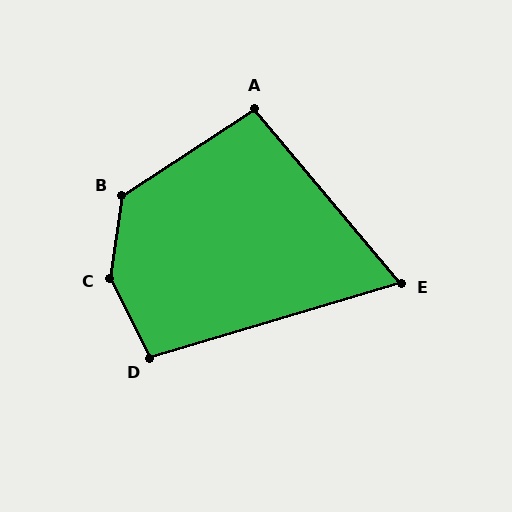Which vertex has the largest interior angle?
C, at approximately 146 degrees.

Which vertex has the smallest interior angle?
E, at approximately 67 degrees.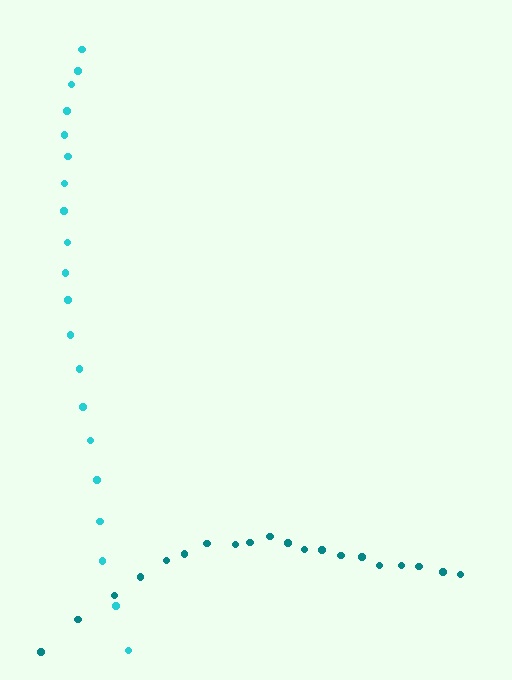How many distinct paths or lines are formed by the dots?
There are 2 distinct paths.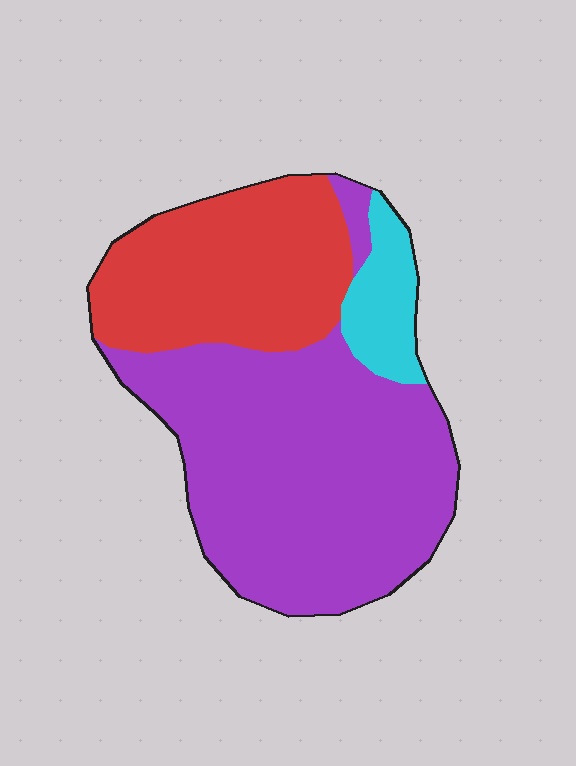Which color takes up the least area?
Cyan, at roughly 10%.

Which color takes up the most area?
Purple, at roughly 60%.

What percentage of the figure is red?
Red takes up about one third (1/3) of the figure.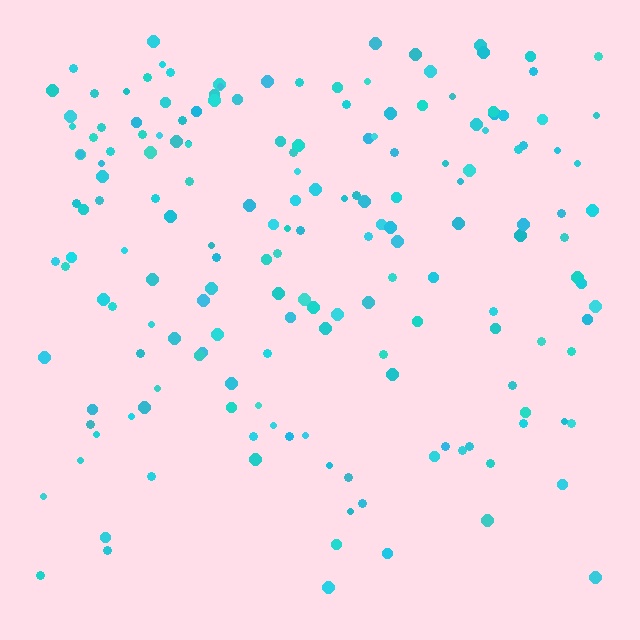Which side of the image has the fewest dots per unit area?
The bottom.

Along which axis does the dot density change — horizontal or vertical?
Vertical.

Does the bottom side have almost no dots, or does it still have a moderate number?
Still a moderate number, just noticeably fewer than the top.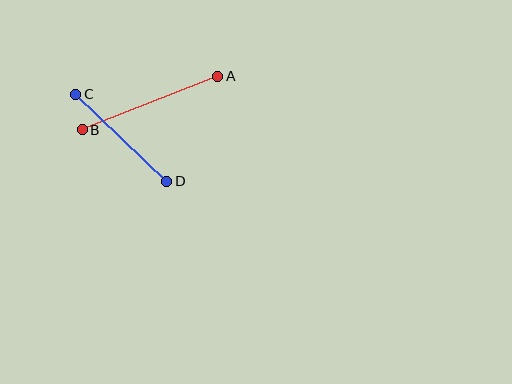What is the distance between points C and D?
The distance is approximately 126 pixels.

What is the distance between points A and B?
The distance is approximately 146 pixels.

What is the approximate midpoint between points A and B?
The midpoint is at approximately (150, 103) pixels.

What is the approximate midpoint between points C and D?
The midpoint is at approximately (121, 138) pixels.